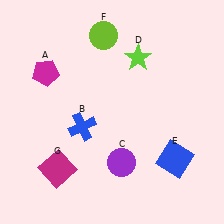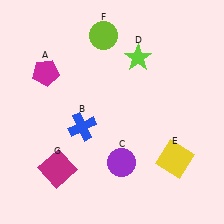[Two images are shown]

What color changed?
The square (E) changed from blue in Image 1 to yellow in Image 2.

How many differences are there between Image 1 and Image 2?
There is 1 difference between the two images.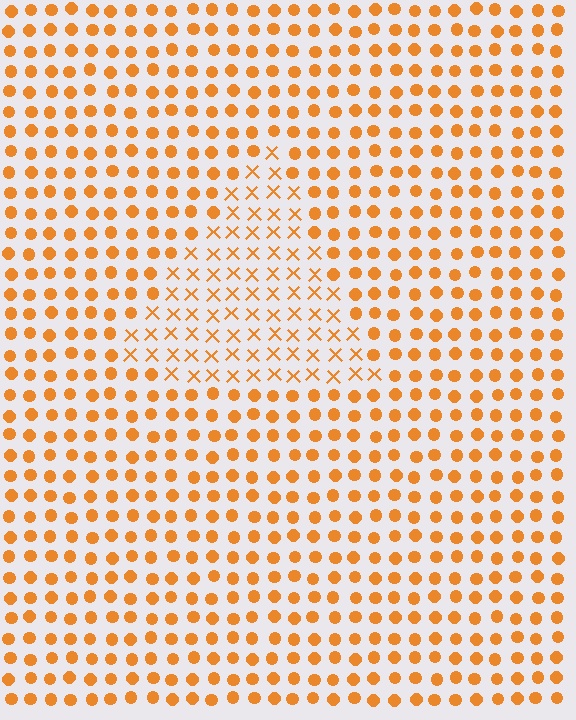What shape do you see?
I see a triangle.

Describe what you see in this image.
The image is filled with small orange elements arranged in a uniform grid. A triangle-shaped region contains X marks, while the surrounding area contains circles. The boundary is defined purely by the change in element shape.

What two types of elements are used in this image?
The image uses X marks inside the triangle region and circles outside it.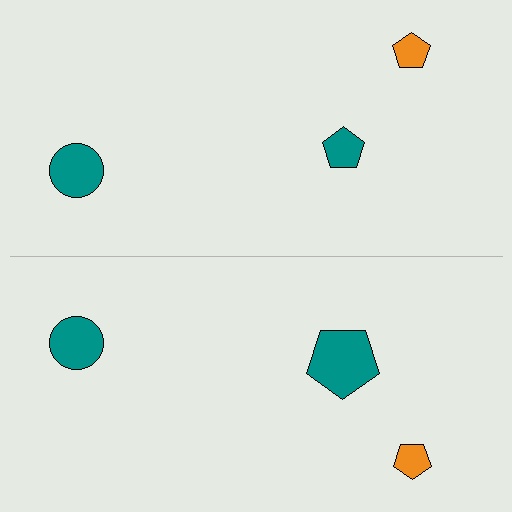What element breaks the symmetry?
The teal pentagon on the bottom side has a different size than its mirror counterpart.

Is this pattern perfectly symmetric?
No, the pattern is not perfectly symmetric. The teal pentagon on the bottom side has a different size than its mirror counterpart.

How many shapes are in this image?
There are 6 shapes in this image.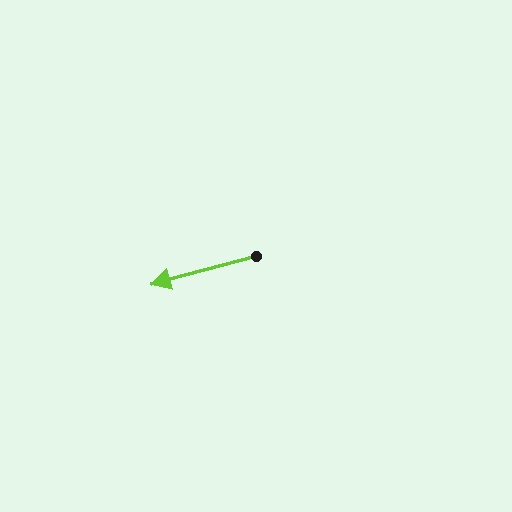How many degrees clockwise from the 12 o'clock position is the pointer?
Approximately 255 degrees.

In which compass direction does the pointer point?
West.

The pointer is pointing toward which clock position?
Roughly 8 o'clock.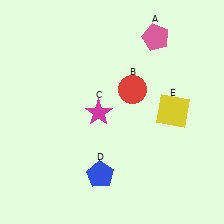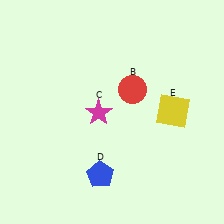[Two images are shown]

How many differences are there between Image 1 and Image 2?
There is 1 difference between the two images.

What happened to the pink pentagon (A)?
The pink pentagon (A) was removed in Image 2. It was in the top-right area of Image 1.